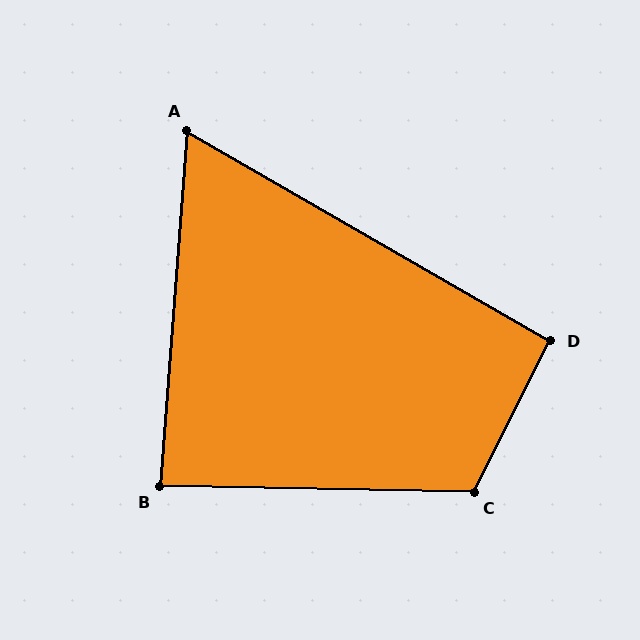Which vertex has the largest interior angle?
C, at approximately 116 degrees.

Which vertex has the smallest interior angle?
A, at approximately 64 degrees.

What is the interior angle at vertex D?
Approximately 93 degrees (approximately right).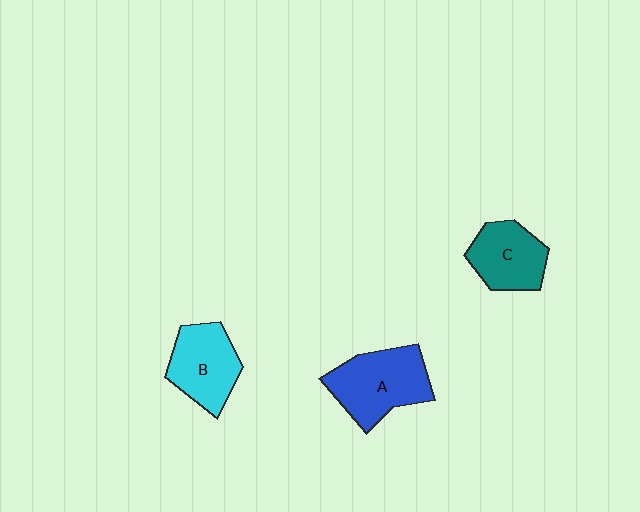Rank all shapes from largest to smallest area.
From largest to smallest: A (blue), B (cyan), C (teal).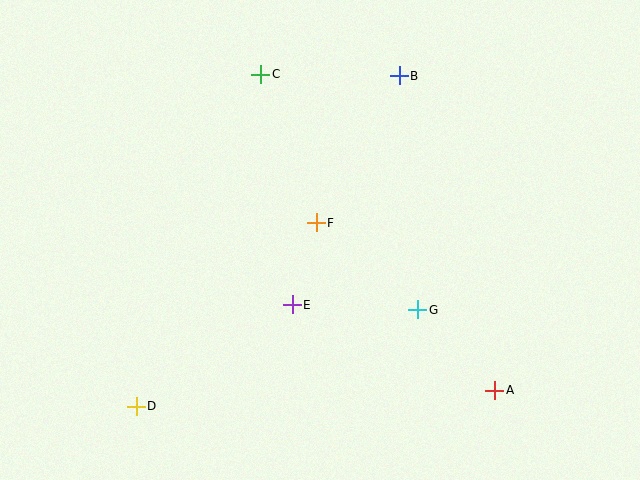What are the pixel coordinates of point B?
Point B is at (399, 76).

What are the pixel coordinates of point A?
Point A is at (495, 390).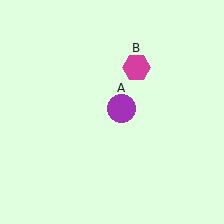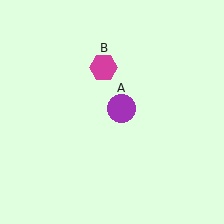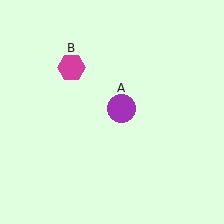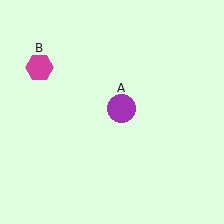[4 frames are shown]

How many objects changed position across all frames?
1 object changed position: magenta hexagon (object B).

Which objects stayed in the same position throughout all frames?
Purple circle (object A) remained stationary.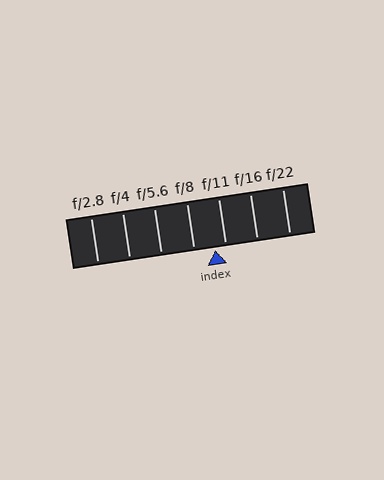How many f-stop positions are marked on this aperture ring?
There are 7 f-stop positions marked.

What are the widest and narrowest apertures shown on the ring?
The widest aperture shown is f/2.8 and the narrowest is f/22.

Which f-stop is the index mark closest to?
The index mark is closest to f/11.